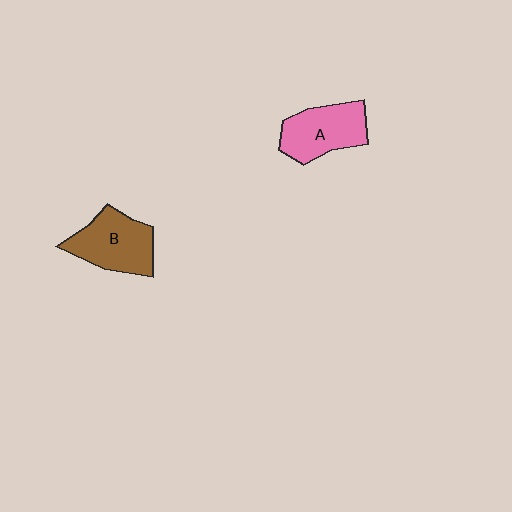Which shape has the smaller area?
Shape A (pink).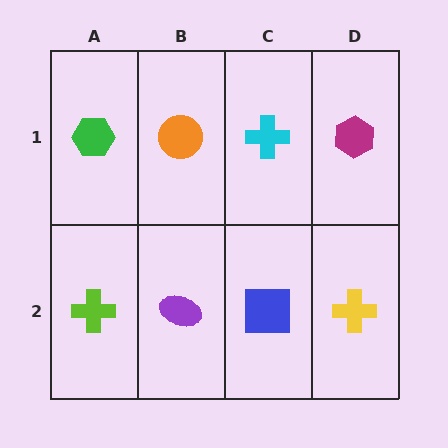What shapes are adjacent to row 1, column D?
A yellow cross (row 2, column D), a cyan cross (row 1, column C).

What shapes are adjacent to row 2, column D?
A magenta hexagon (row 1, column D), a blue square (row 2, column C).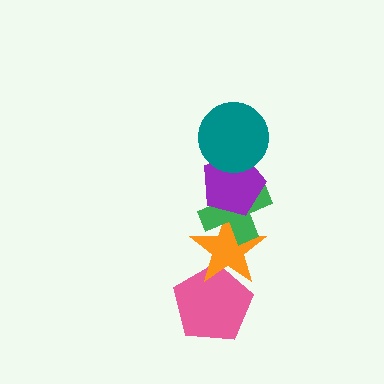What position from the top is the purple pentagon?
The purple pentagon is 2nd from the top.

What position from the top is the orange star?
The orange star is 4th from the top.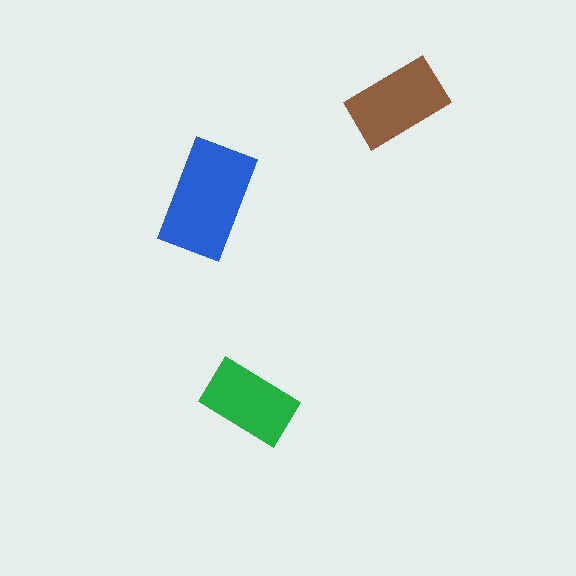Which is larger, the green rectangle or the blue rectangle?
The blue one.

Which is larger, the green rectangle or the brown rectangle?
The brown one.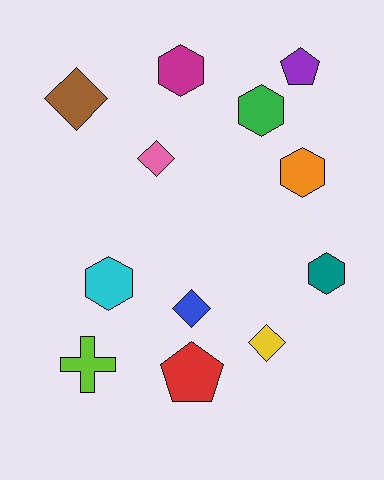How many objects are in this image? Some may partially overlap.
There are 12 objects.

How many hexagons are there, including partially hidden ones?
There are 5 hexagons.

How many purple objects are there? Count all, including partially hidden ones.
There is 1 purple object.